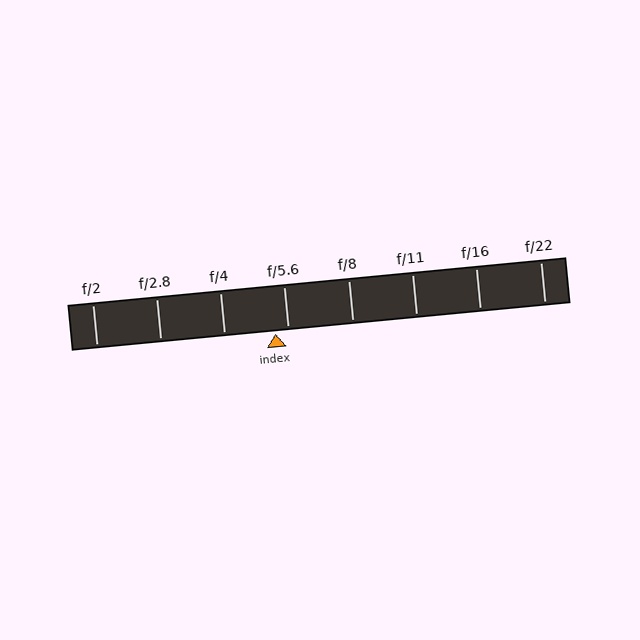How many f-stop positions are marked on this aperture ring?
There are 8 f-stop positions marked.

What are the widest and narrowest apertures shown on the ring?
The widest aperture shown is f/2 and the narrowest is f/22.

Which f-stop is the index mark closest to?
The index mark is closest to f/5.6.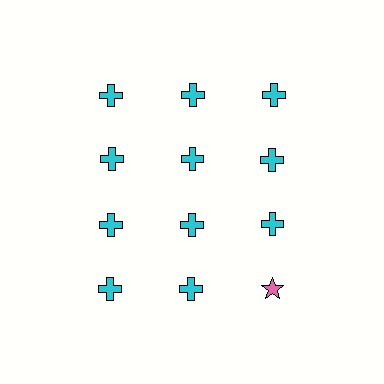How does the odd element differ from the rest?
It differs in both color (pink instead of cyan) and shape (star instead of cross).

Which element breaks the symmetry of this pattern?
The pink star in the fourth row, center column breaks the symmetry. All other shapes are cyan crosses.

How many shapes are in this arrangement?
There are 12 shapes arranged in a grid pattern.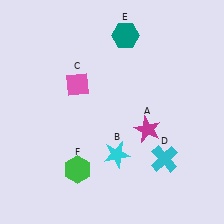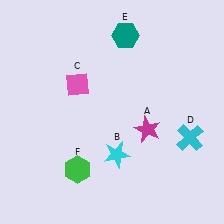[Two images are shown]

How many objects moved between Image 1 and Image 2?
1 object moved between the two images.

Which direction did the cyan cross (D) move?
The cyan cross (D) moved right.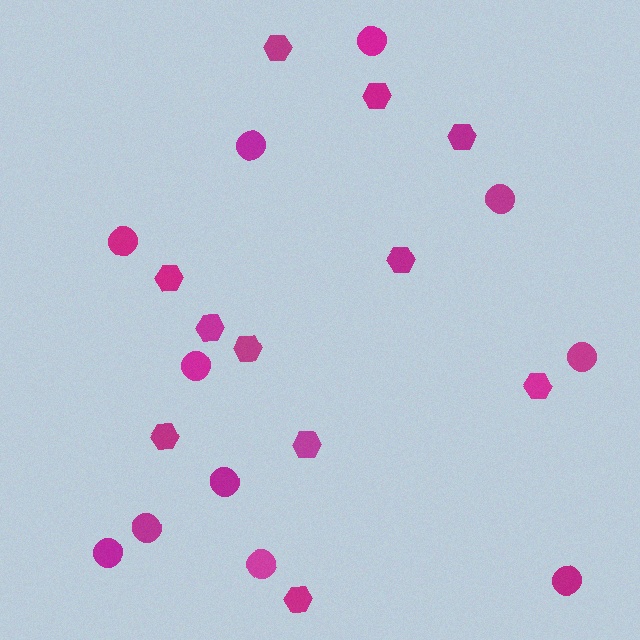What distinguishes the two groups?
There are 2 groups: one group of circles (11) and one group of hexagons (11).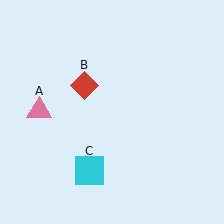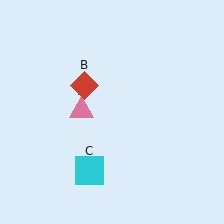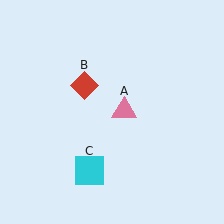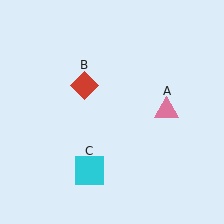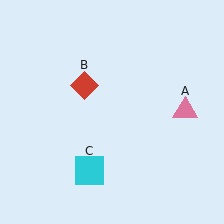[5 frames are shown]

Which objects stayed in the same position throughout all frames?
Red diamond (object B) and cyan square (object C) remained stationary.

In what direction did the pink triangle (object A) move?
The pink triangle (object A) moved right.